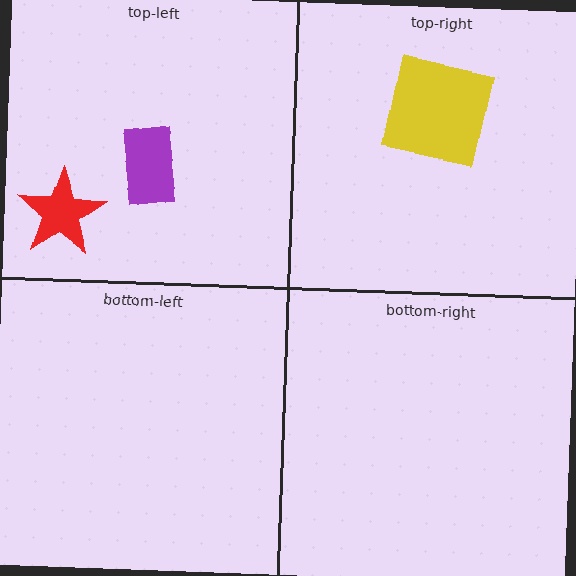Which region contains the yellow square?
The top-right region.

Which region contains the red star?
The top-left region.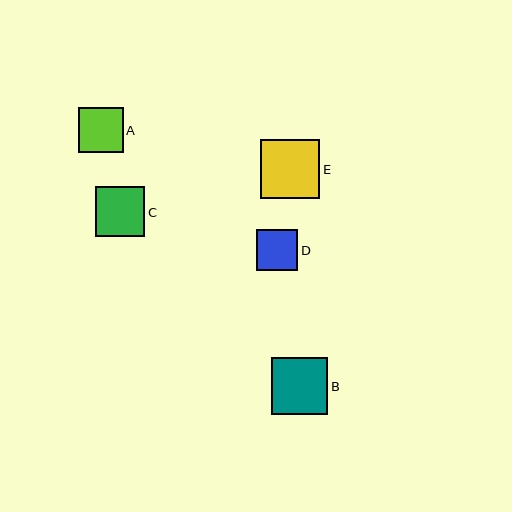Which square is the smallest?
Square D is the smallest with a size of approximately 41 pixels.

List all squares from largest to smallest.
From largest to smallest: E, B, C, A, D.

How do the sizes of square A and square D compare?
Square A and square D are approximately the same size.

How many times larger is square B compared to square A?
Square B is approximately 1.3 times the size of square A.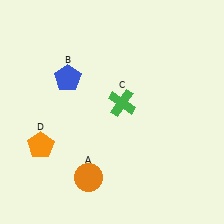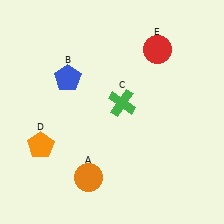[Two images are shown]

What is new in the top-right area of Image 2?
A red circle (E) was added in the top-right area of Image 2.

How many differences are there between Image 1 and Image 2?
There is 1 difference between the two images.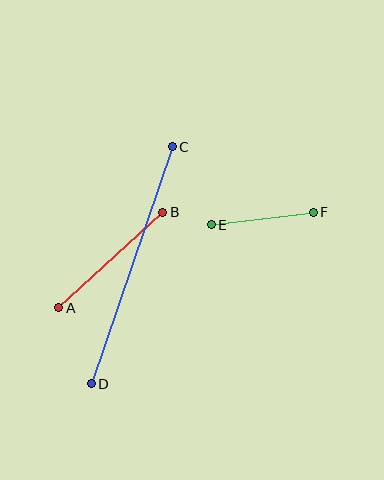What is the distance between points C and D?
The distance is approximately 251 pixels.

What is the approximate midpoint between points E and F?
The midpoint is at approximately (262, 219) pixels.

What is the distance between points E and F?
The distance is approximately 102 pixels.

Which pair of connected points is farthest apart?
Points C and D are farthest apart.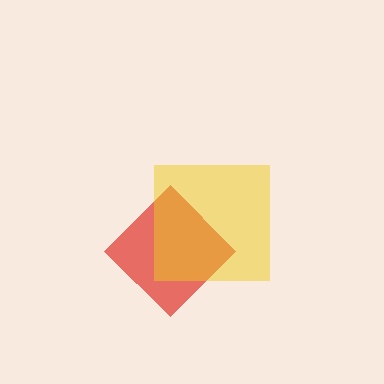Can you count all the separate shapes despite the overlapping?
Yes, there are 2 separate shapes.